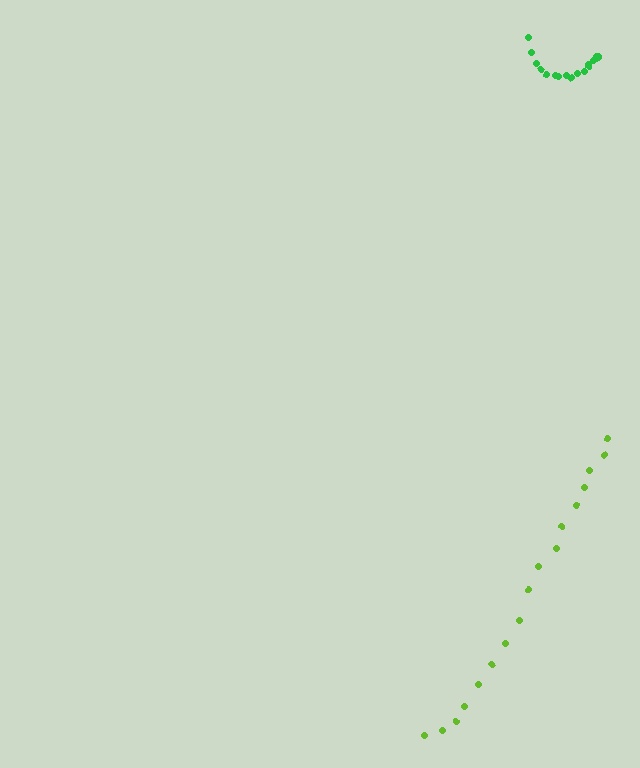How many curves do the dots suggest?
There are 2 distinct paths.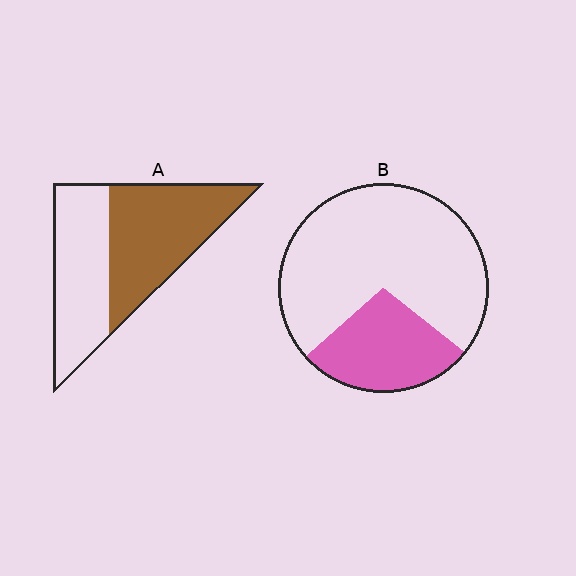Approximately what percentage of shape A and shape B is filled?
A is approximately 55% and B is approximately 30%.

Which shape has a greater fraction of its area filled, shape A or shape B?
Shape A.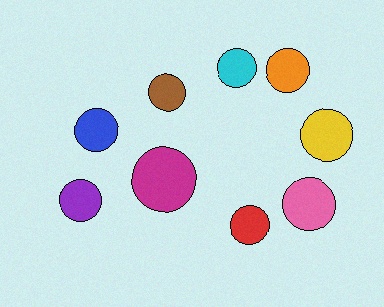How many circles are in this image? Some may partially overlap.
There are 9 circles.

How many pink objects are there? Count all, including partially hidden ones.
There is 1 pink object.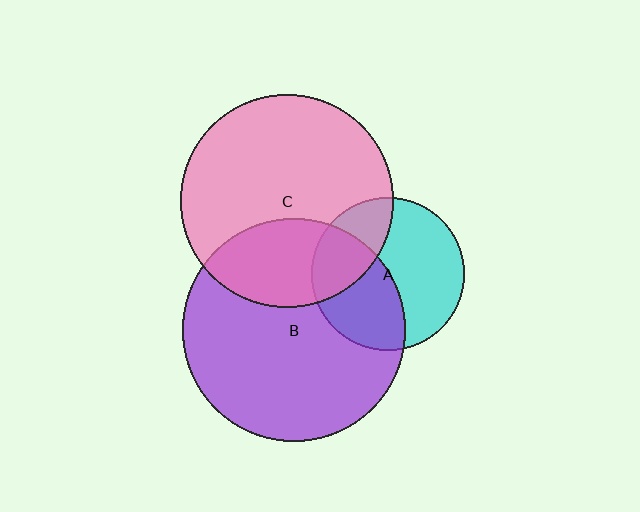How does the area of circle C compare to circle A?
Approximately 2.0 times.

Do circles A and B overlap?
Yes.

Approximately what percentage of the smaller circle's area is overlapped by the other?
Approximately 45%.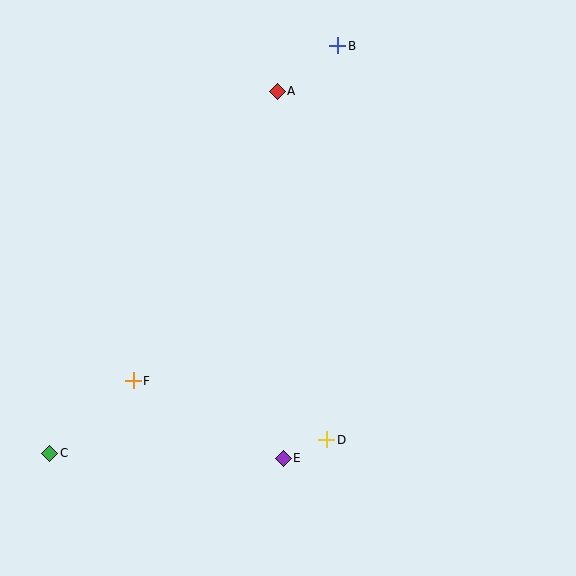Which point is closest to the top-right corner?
Point B is closest to the top-right corner.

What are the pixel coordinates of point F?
Point F is at (133, 381).